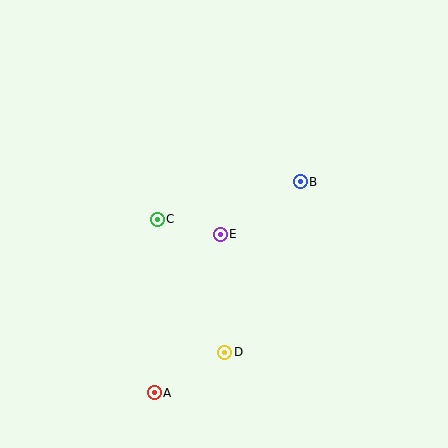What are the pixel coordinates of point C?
Point C is at (157, 219).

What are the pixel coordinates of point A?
Point A is at (154, 393).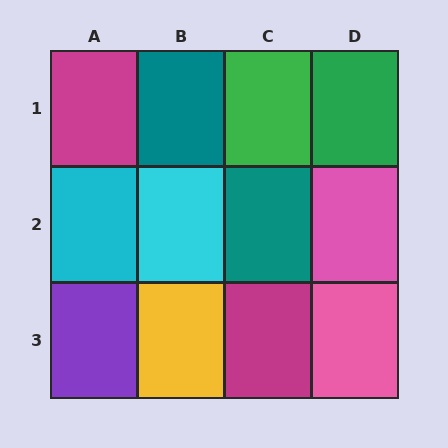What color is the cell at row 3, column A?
Purple.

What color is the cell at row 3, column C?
Magenta.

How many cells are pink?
2 cells are pink.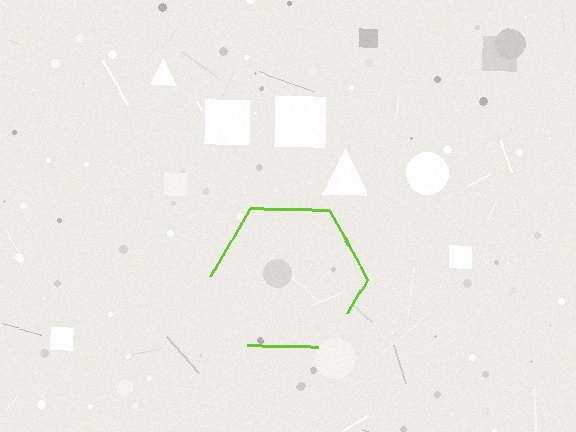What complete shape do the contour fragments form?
The contour fragments form a hexagon.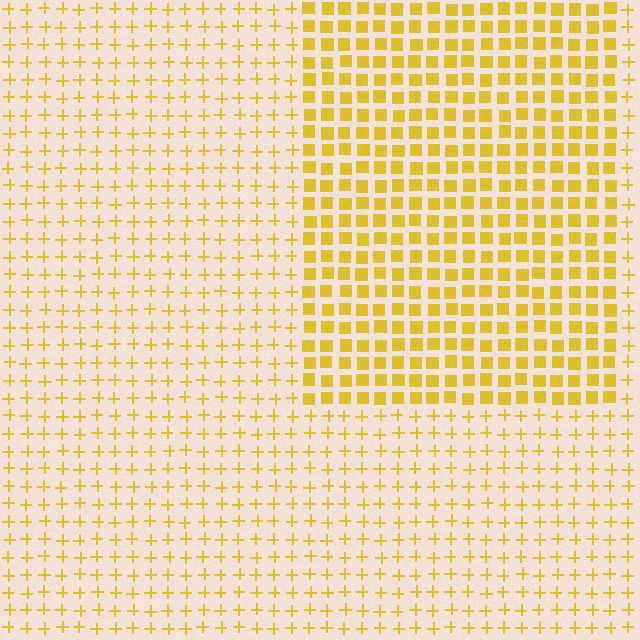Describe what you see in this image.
The image is filled with small yellow elements arranged in a uniform grid. A rectangle-shaped region contains squares, while the surrounding area contains plus signs. The boundary is defined purely by the change in element shape.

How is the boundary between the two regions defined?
The boundary is defined by a change in element shape: squares inside vs. plus signs outside. All elements share the same color and spacing.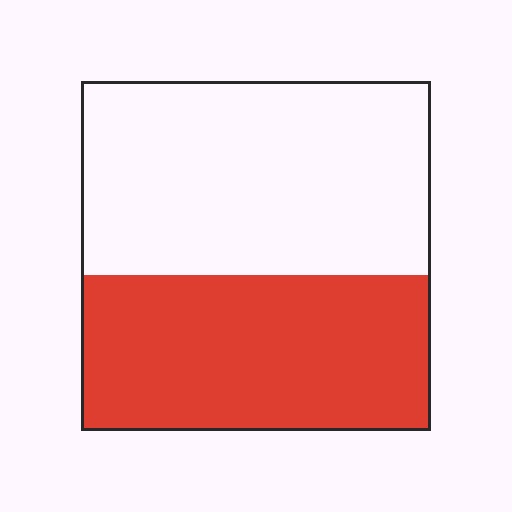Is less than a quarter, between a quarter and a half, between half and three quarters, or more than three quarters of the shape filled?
Between a quarter and a half.